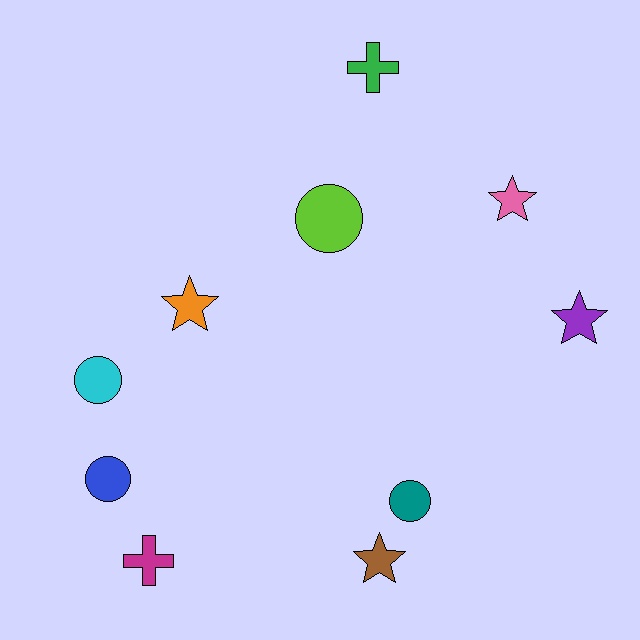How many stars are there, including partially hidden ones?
There are 4 stars.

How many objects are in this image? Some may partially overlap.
There are 10 objects.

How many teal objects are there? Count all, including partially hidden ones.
There is 1 teal object.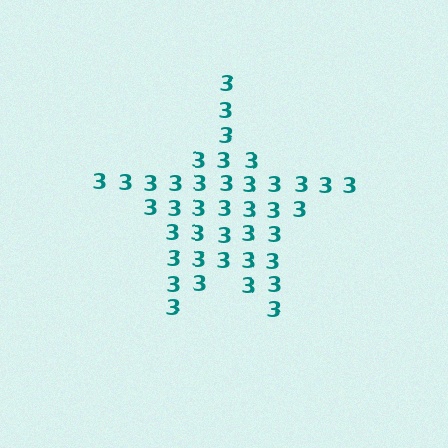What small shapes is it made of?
It is made of small digit 3's.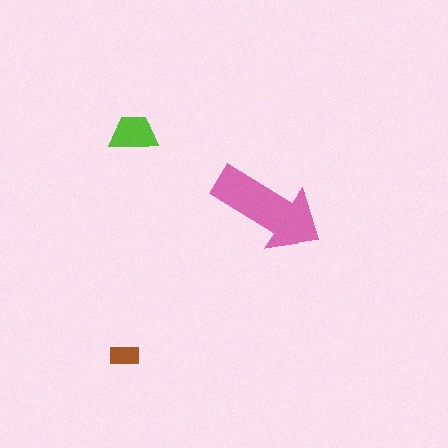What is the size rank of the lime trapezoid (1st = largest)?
2nd.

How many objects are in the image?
There are 3 objects in the image.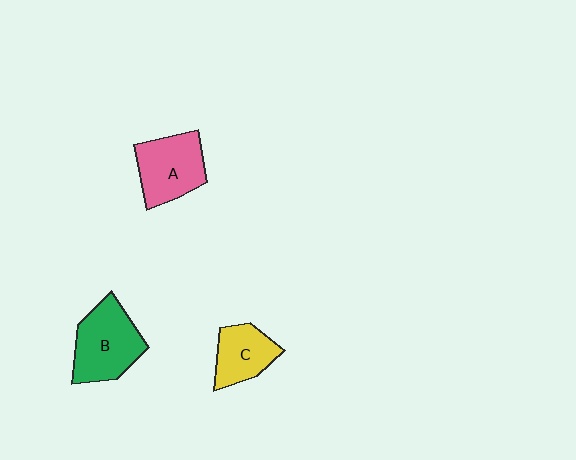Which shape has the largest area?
Shape B (green).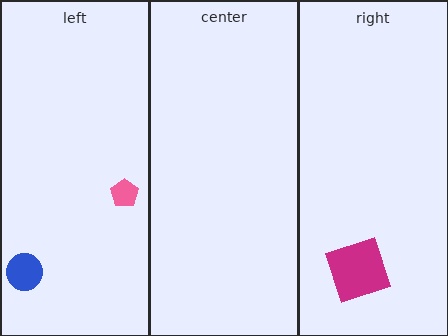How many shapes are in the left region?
2.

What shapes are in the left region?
The blue circle, the pink pentagon.